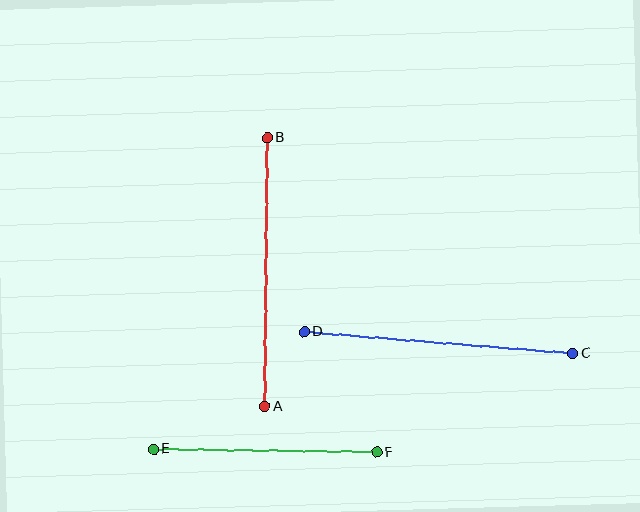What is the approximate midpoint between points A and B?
The midpoint is at approximately (266, 272) pixels.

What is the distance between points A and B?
The distance is approximately 269 pixels.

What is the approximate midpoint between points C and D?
The midpoint is at approximately (439, 343) pixels.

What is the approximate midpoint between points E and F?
The midpoint is at approximately (265, 451) pixels.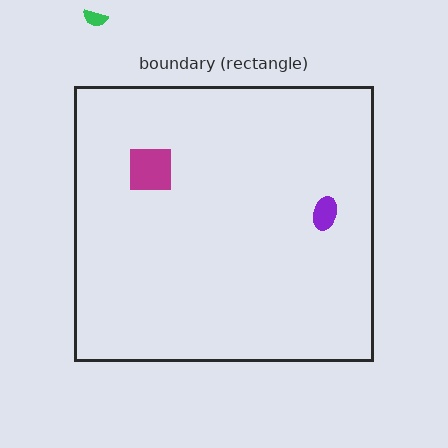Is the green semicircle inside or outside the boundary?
Outside.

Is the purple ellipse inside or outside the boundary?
Inside.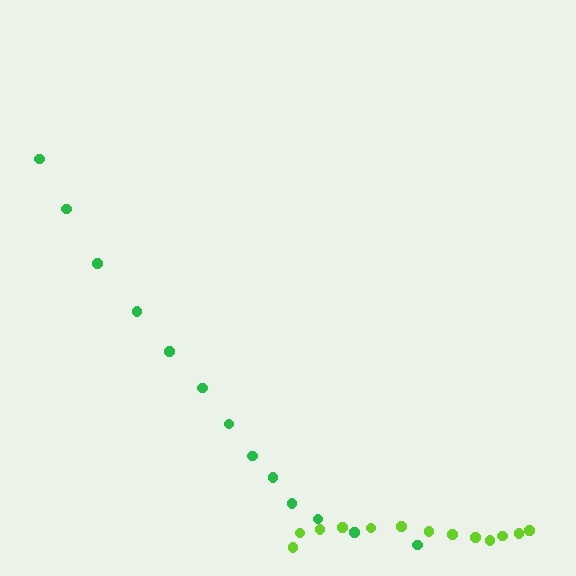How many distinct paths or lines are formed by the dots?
There are 2 distinct paths.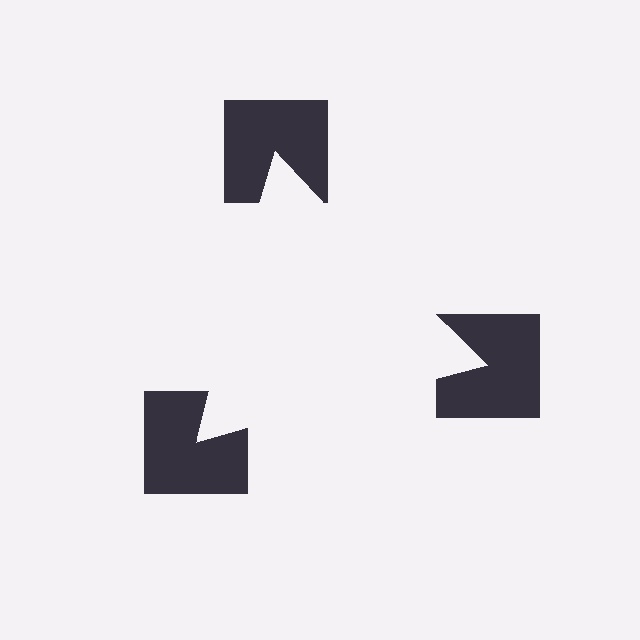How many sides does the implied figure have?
3 sides.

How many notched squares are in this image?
There are 3 — one at each vertex of the illusory triangle.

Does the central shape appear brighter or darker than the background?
It typically appears slightly brighter than the background, even though no actual brightness change is drawn.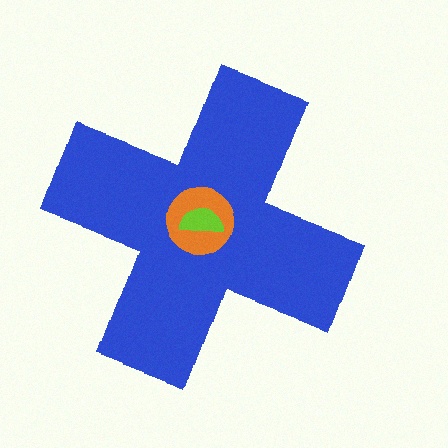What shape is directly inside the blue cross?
The orange circle.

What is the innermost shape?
The lime semicircle.